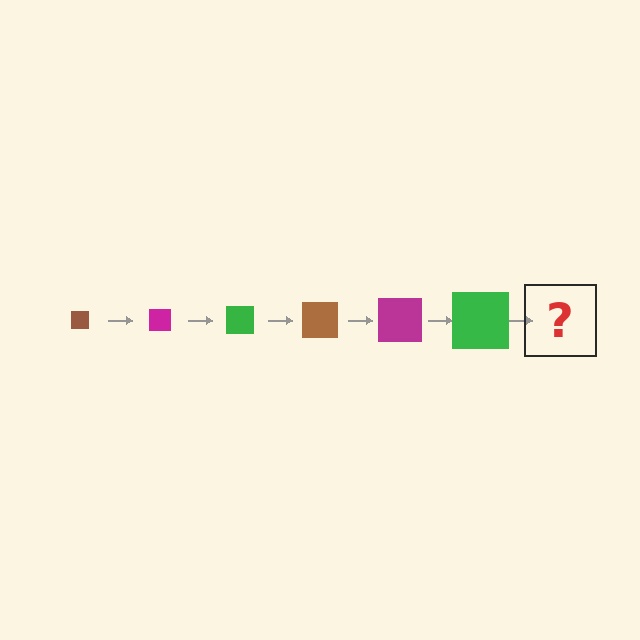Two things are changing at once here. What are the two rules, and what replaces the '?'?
The two rules are that the square grows larger each step and the color cycles through brown, magenta, and green. The '?' should be a brown square, larger than the previous one.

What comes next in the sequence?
The next element should be a brown square, larger than the previous one.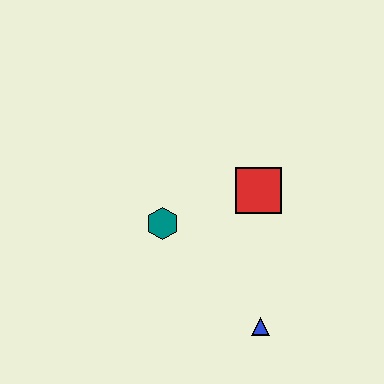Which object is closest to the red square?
The teal hexagon is closest to the red square.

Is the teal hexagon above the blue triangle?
Yes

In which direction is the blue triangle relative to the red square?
The blue triangle is below the red square.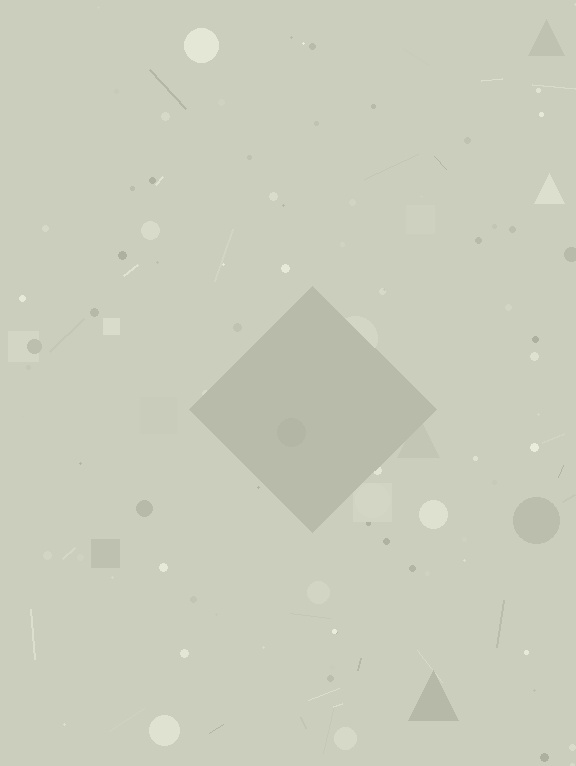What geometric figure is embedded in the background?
A diamond is embedded in the background.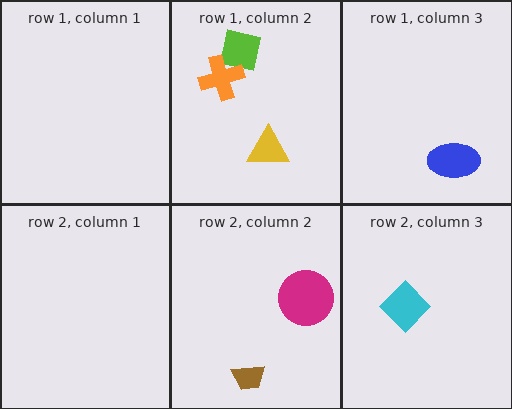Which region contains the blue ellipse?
The row 1, column 3 region.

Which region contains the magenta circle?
The row 2, column 2 region.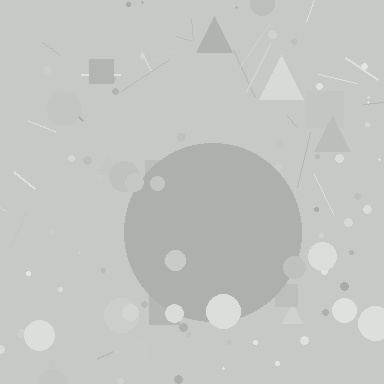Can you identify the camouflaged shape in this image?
The camouflaged shape is a circle.